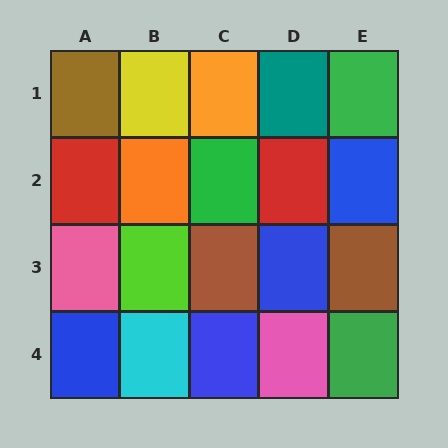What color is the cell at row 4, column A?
Blue.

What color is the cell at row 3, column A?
Pink.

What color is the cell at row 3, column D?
Blue.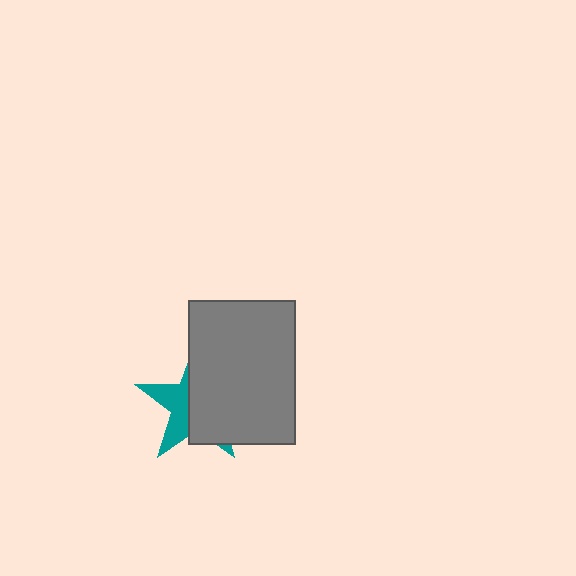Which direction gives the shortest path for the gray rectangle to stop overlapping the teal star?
Moving right gives the shortest separation.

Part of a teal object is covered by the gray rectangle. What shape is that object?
It is a star.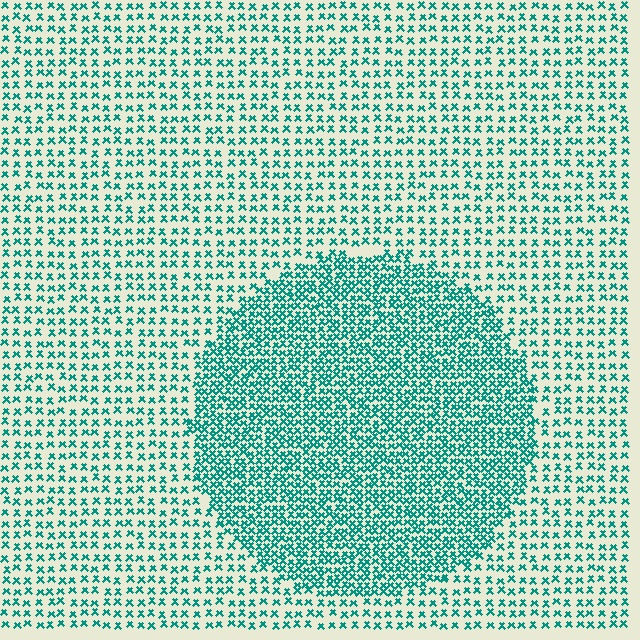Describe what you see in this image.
The image contains small teal elements arranged at two different densities. A circle-shaped region is visible where the elements are more densely packed than the surrounding area.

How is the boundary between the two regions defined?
The boundary is defined by a change in element density (approximately 2.1x ratio). All elements are the same color, size, and shape.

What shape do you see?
I see a circle.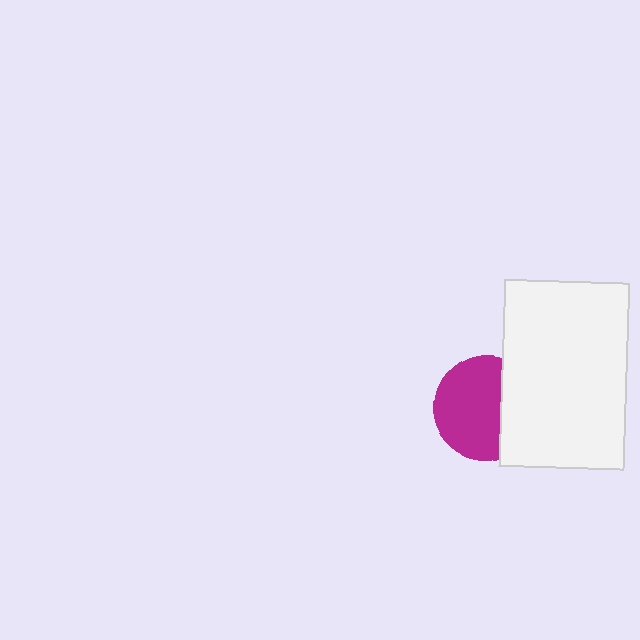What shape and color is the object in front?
The object in front is a white rectangle.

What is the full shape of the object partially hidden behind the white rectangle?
The partially hidden object is a magenta circle.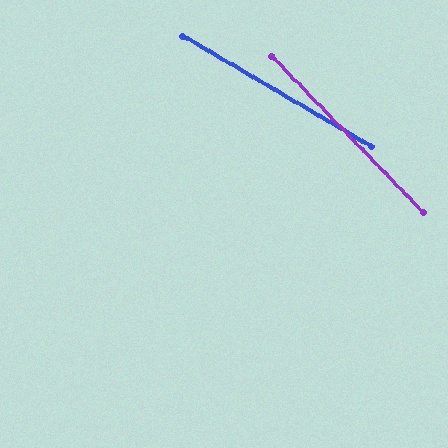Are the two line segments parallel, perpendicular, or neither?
Neither parallel nor perpendicular — they differ by about 15°.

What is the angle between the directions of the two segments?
Approximately 15 degrees.